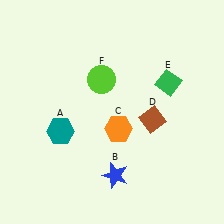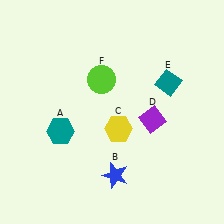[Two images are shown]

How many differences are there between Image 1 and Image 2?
There are 3 differences between the two images.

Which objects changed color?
C changed from orange to yellow. D changed from brown to purple. E changed from green to teal.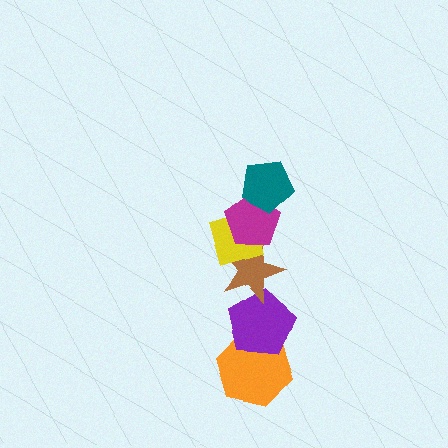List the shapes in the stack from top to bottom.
From top to bottom: the teal pentagon, the magenta pentagon, the yellow diamond, the brown star, the purple pentagon, the orange hexagon.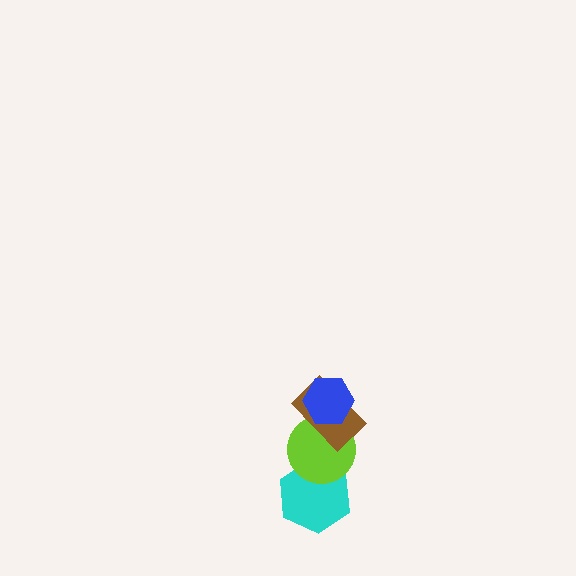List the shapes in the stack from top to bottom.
From top to bottom: the blue hexagon, the brown rectangle, the lime circle, the cyan hexagon.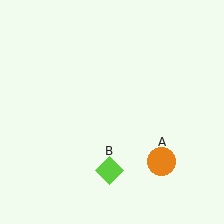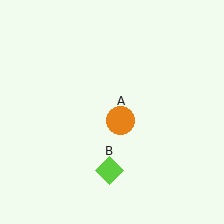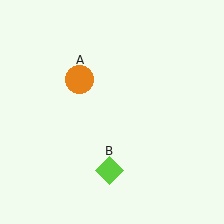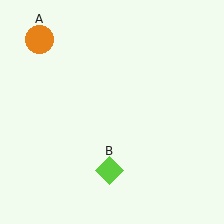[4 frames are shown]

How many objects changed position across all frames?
1 object changed position: orange circle (object A).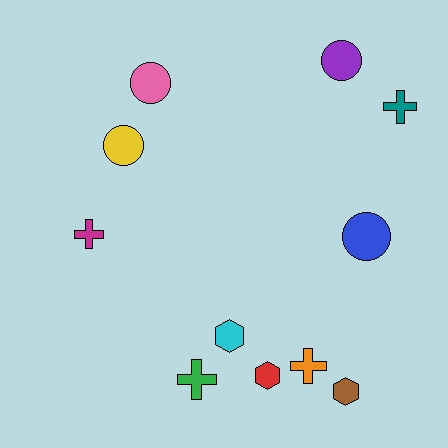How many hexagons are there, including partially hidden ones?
There are 3 hexagons.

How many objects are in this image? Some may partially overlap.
There are 11 objects.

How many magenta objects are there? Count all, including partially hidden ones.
There is 1 magenta object.